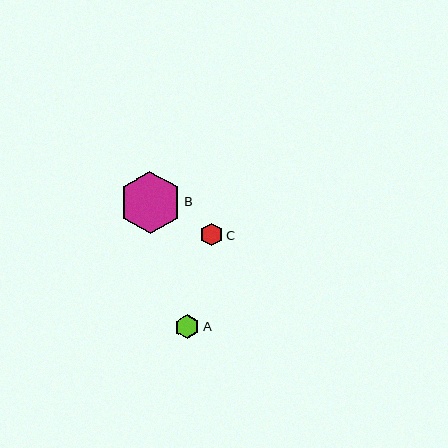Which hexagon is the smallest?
Hexagon C is the smallest with a size of approximately 23 pixels.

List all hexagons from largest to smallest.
From largest to smallest: B, A, C.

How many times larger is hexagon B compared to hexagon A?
Hexagon B is approximately 2.5 times the size of hexagon A.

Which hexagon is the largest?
Hexagon B is the largest with a size of approximately 63 pixels.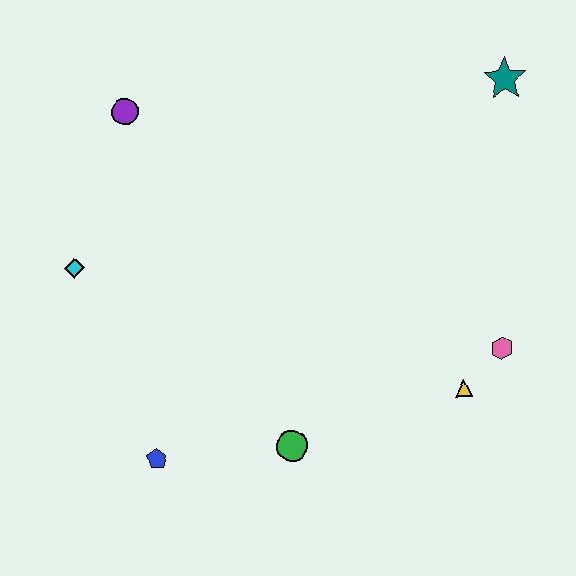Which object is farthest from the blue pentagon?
The teal star is farthest from the blue pentagon.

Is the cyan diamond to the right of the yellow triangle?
No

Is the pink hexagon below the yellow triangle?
No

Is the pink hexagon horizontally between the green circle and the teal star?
Yes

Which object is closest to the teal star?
The pink hexagon is closest to the teal star.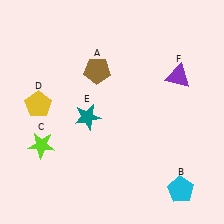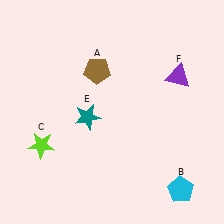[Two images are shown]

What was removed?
The yellow pentagon (D) was removed in Image 2.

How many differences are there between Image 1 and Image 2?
There is 1 difference between the two images.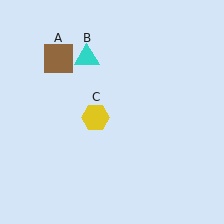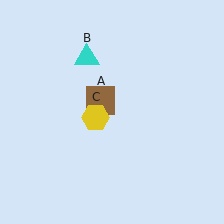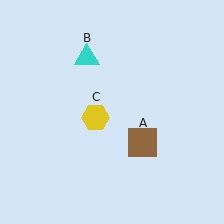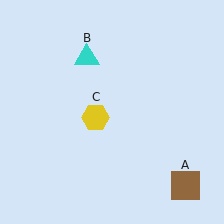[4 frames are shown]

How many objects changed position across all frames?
1 object changed position: brown square (object A).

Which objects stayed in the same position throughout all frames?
Cyan triangle (object B) and yellow hexagon (object C) remained stationary.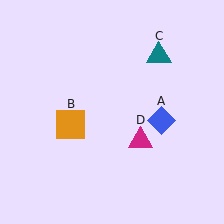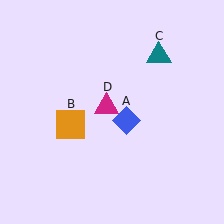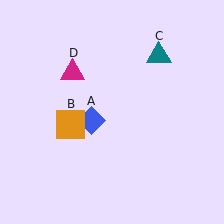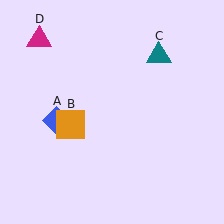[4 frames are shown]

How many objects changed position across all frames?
2 objects changed position: blue diamond (object A), magenta triangle (object D).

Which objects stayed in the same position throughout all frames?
Orange square (object B) and teal triangle (object C) remained stationary.